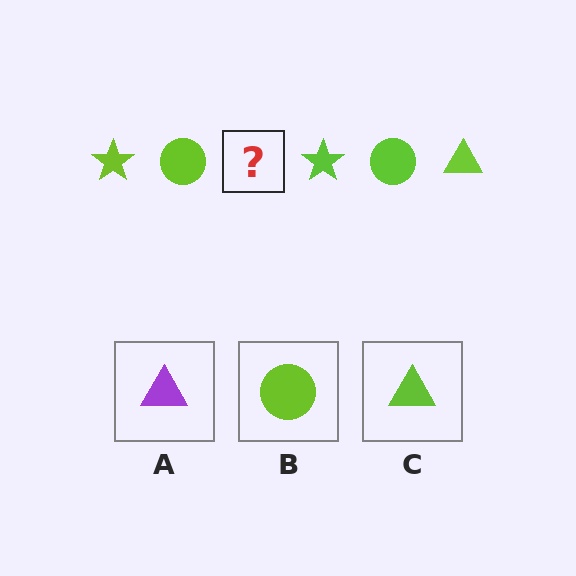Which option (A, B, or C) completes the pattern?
C.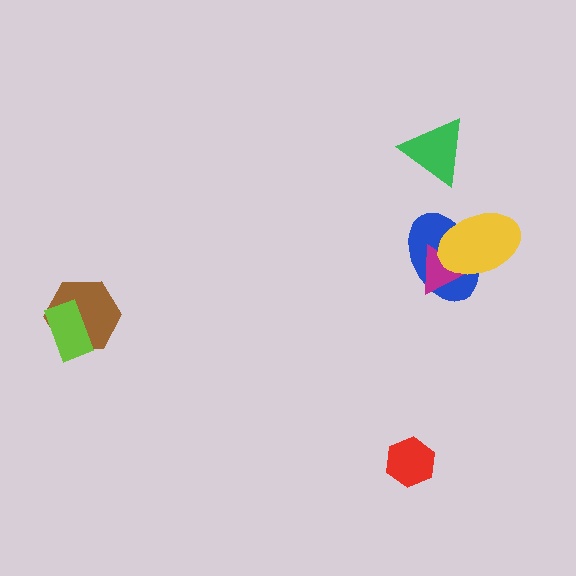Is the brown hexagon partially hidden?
Yes, it is partially covered by another shape.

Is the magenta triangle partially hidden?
Yes, it is partially covered by another shape.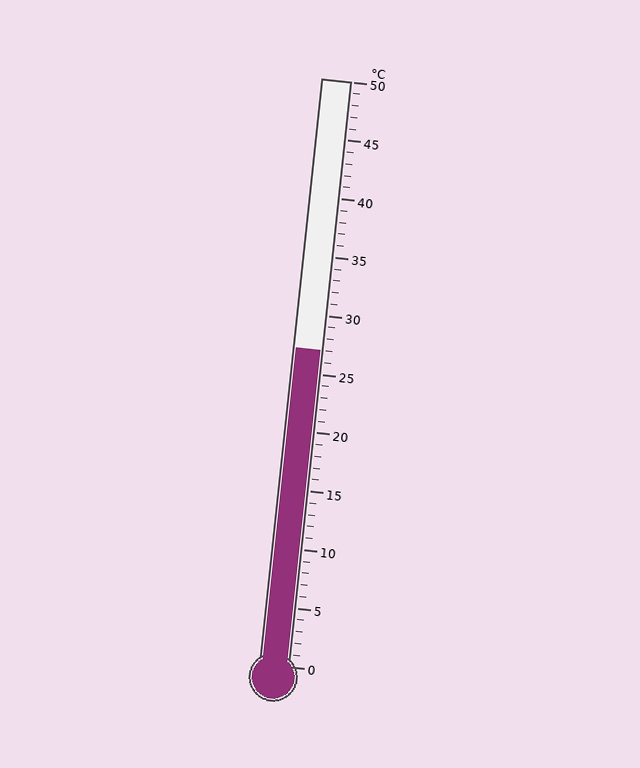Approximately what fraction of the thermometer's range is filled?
The thermometer is filled to approximately 55% of its range.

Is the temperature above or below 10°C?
The temperature is above 10°C.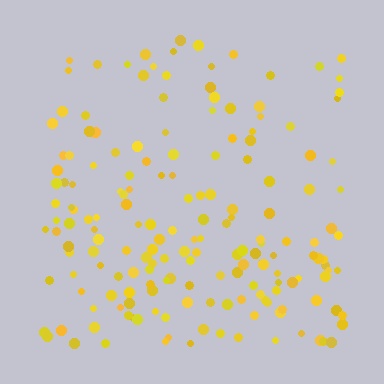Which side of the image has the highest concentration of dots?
The bottom.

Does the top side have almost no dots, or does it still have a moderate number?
Still a moderate number, just noticeably fewer than the bottom.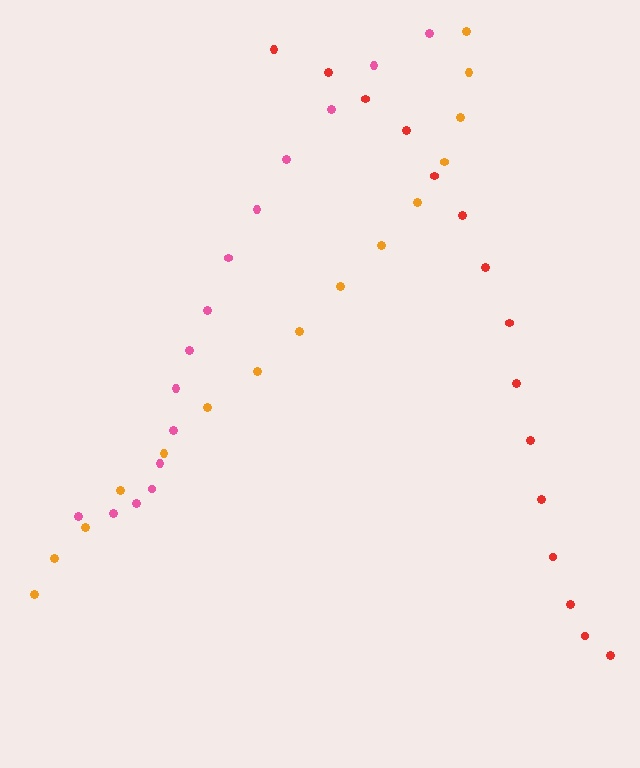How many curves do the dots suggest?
There are 3 distinct paths.